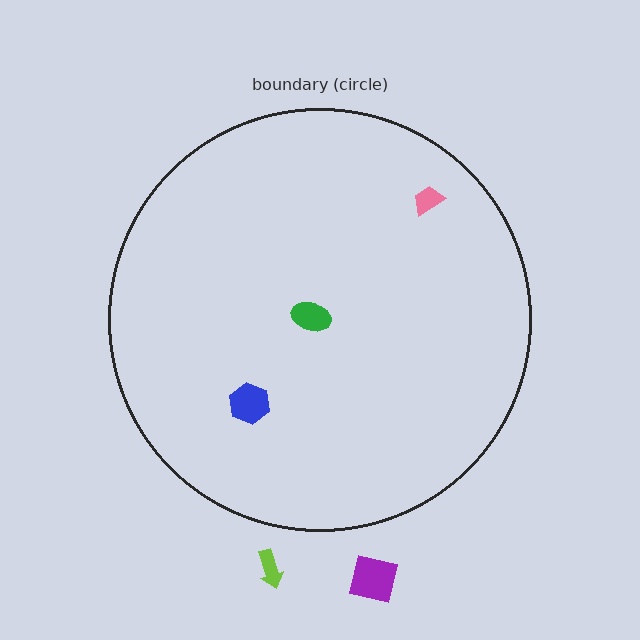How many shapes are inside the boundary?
3 inside, 2 outside.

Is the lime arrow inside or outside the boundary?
Outside.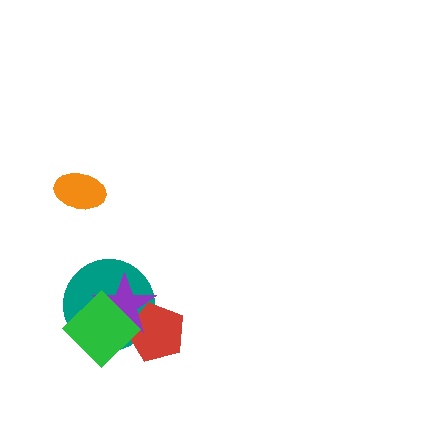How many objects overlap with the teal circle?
3 objects overlap with the teal circle.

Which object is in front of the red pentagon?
The purple star is in front of the red pentagon.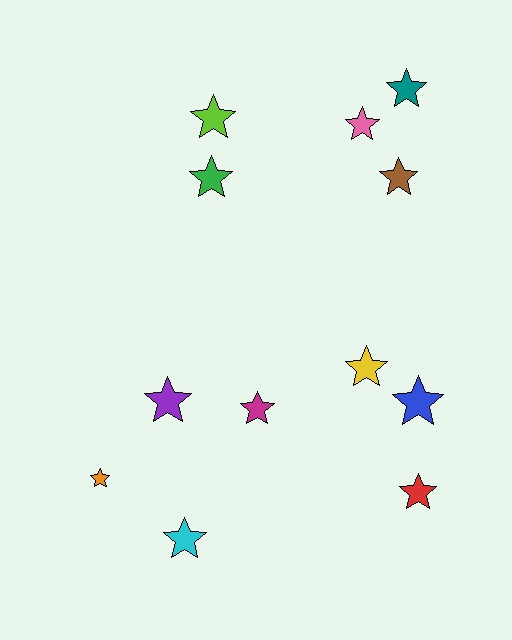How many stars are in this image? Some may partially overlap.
There are 12 stars.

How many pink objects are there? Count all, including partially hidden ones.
There is 1 pink object.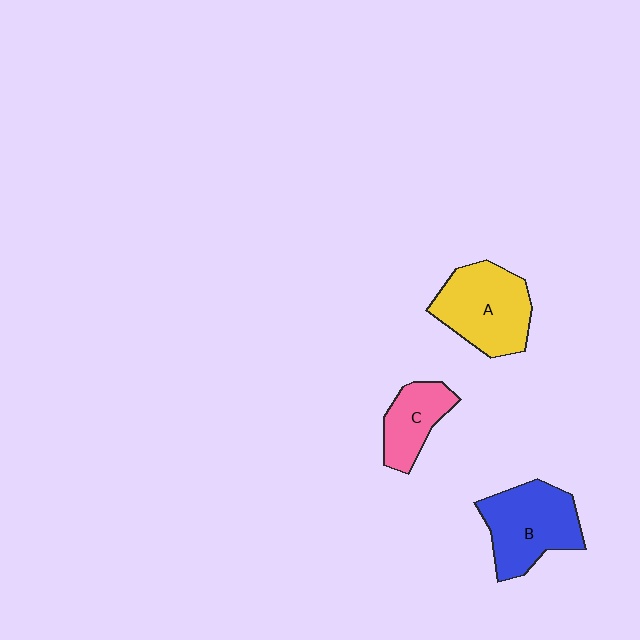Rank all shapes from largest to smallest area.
From largest to smallest: A (yellow), B (blue), C (pink).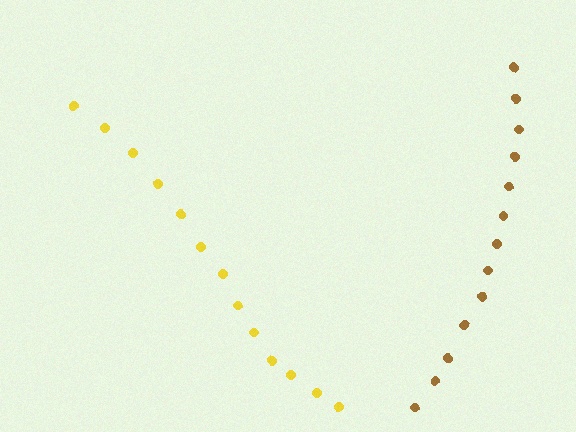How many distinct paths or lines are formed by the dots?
There are 2 distinct paths.